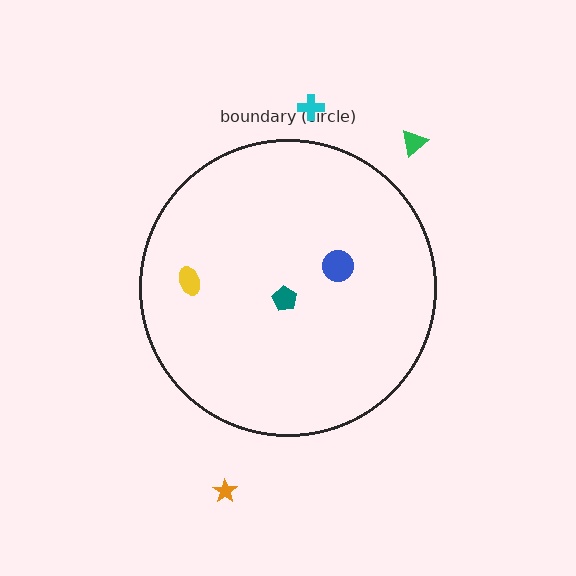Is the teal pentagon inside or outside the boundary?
Inside.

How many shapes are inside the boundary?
3 inside, 3 outside.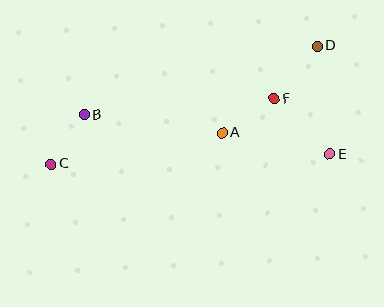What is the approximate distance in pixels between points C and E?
The distance between C and E is approximately 279 pixels.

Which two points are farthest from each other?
Points C and D are farthest from each other.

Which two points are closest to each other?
Points B and C are closest to each other.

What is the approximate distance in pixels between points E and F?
The distance between E and F is approximately 79 pixels.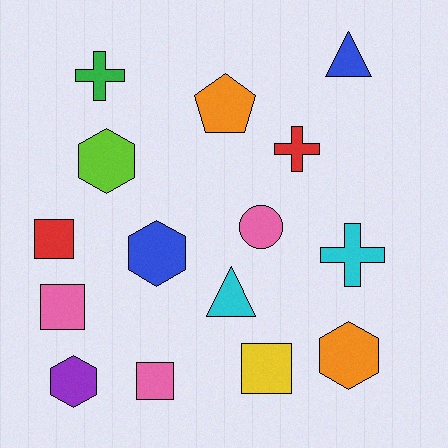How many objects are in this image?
There are 15 objects.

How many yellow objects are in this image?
There is 1 yellow object.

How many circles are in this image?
There is 1 circle.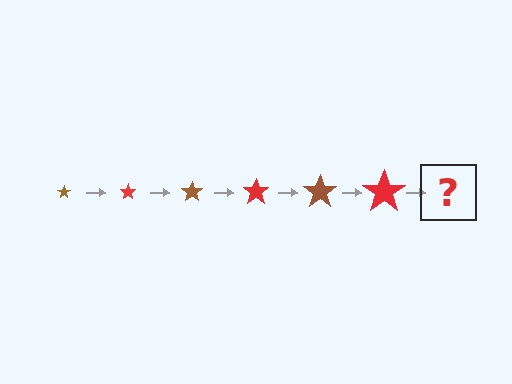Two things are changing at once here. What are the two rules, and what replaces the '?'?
The two rules are that the star grows larger each step and the color cycles through brown and red. The '?' should be a brown star, larger than the previous one.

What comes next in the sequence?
The next element should be a brown star, larger than the previous one.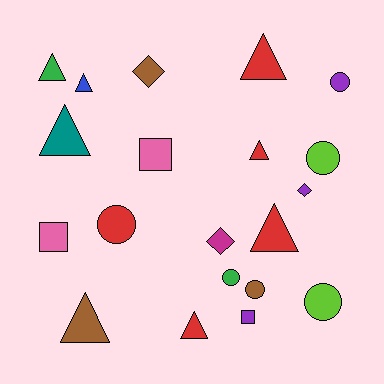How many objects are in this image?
There are 20 objects.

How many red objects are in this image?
There are 5 red objects.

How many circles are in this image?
There are 6 circles.